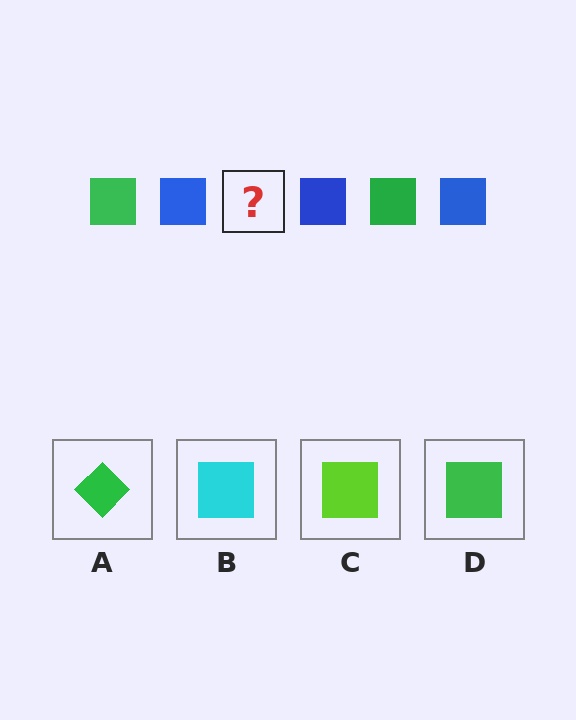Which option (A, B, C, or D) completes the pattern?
D.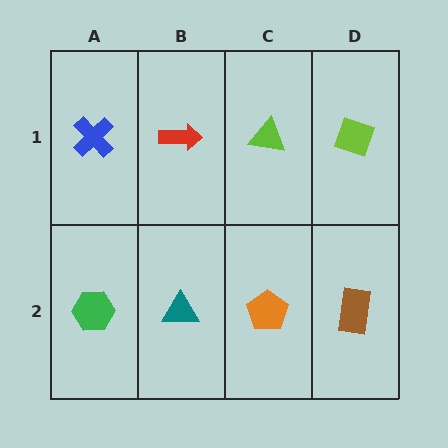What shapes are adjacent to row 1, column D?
A brown rectangle (row 2, column D), a lime triangle (row 1, column C).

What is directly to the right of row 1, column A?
A red arrow.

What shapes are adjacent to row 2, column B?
A red arrow (row 1, column B), a green hexagon (row 2, column A), an orange pentagon (row 2, column C).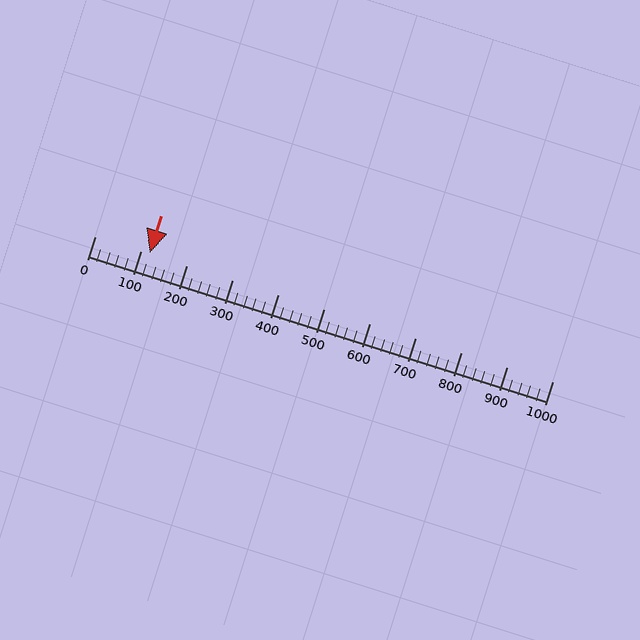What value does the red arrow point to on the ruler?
The red arrow points to approximately 120.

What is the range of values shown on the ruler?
The ruler shows values from 0 to 1000.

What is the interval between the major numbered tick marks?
The major tick marks are spaced 100 units apart.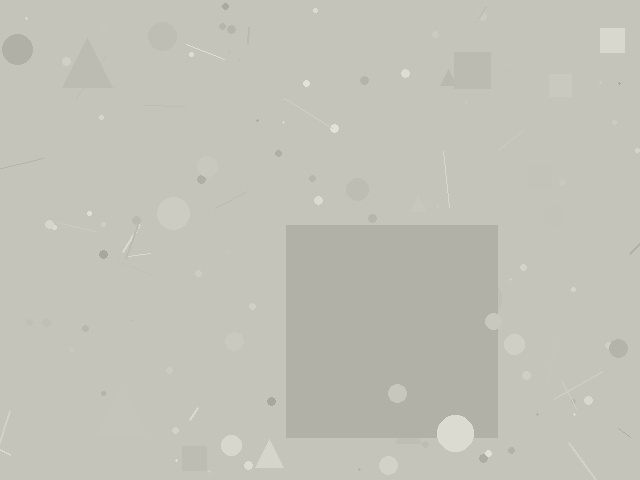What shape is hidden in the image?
A square is hidden in the image.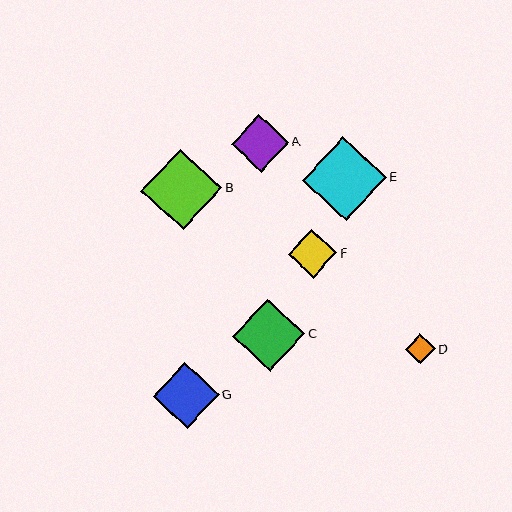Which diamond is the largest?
Diamond E is the largest with a size of approximately 84 pixels.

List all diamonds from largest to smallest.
From largest to smallest: E, B, C, G, A, F, D.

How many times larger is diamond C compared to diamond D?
Diamond C is approximately 2.4 times the size of diamond D.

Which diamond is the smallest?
Diamond D is the smallest with a size of approximately 30 pixels.